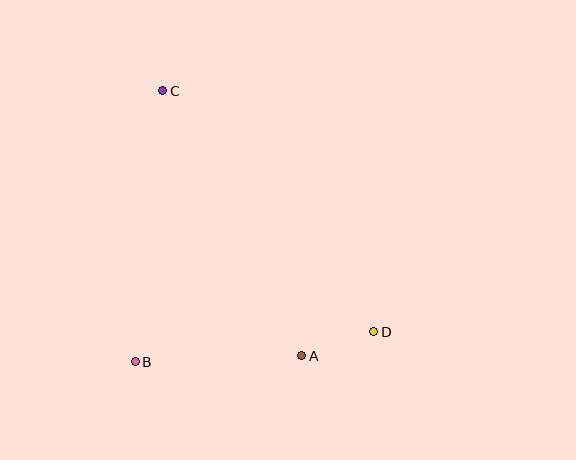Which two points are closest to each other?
Points A and D are closest to each other.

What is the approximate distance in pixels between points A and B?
The distance between A and B is approximately 166 pixels.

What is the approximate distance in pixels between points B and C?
The distance between B and C is approximately 272 pixels.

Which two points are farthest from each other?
Points C and D are farthest from each other.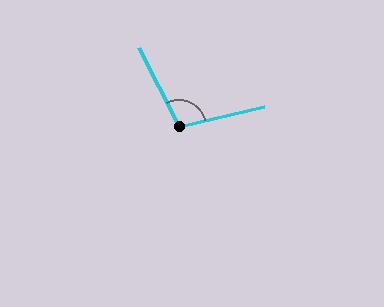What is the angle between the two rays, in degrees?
Approximately 103 degrees.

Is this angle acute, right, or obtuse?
It is obtuse.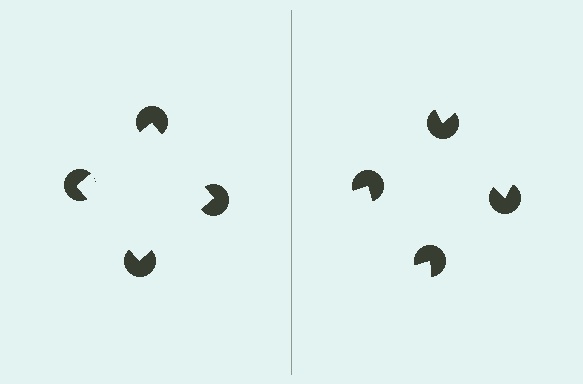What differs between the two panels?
The pac-man discs are positioned identically on both sides; only the wedge orientations differ. On the left they align to a square; on the right they are misaligned.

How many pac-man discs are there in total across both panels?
8 — 4 on each side.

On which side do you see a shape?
An illusory square appears on the left side. On the right side the wedge cuts are rotated, so no coherent shape forms.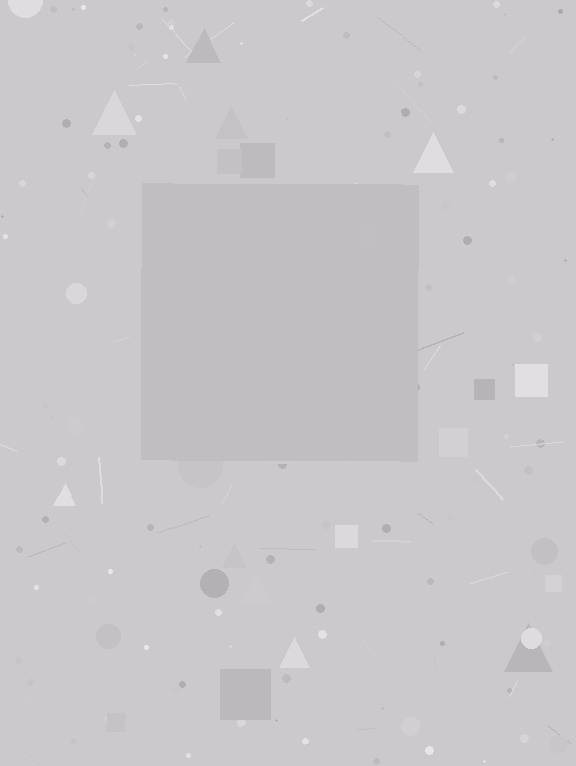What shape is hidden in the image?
A square is hidden in the image.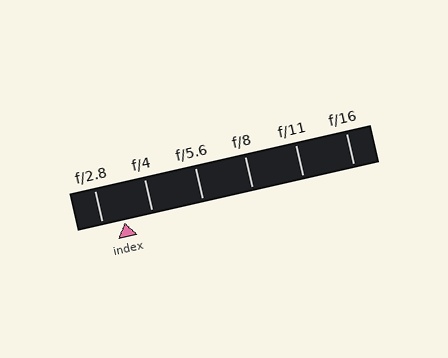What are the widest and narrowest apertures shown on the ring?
The widest aperture shown is f/2.8 and the narrowest is f/16.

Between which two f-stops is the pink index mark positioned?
The index mark is between f/2.8 and f/4.